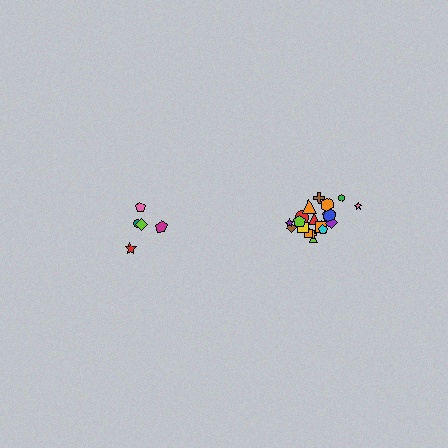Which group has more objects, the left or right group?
The right group.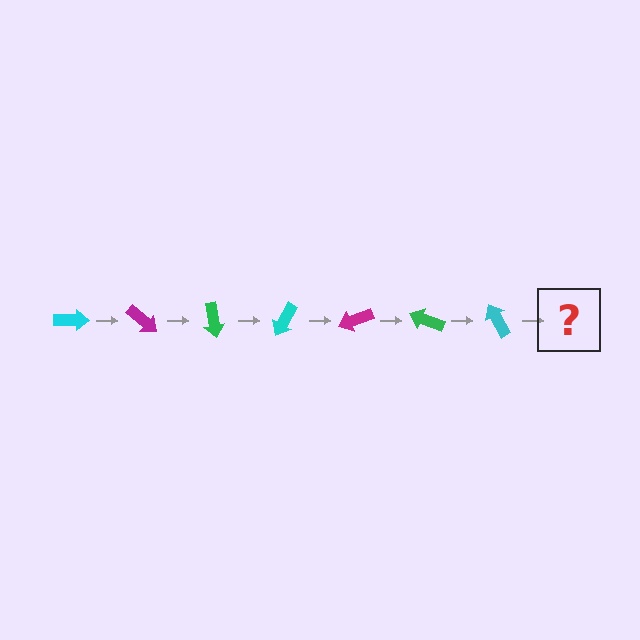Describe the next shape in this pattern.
It should be a magenta arrow, rotated 280 degrees from the start.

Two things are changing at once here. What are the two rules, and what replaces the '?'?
The two rules are that it rotates 40 degrees each step and the color cycles through cyan, magenta, and green. The '?' should be a magenta arrow, rotated 280 degrees from the start.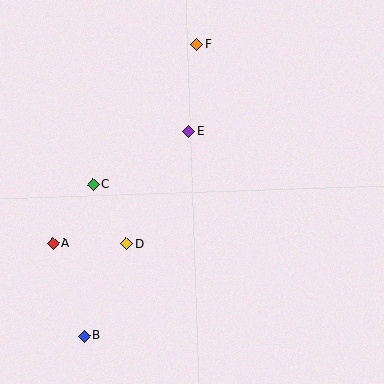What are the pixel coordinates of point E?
Point E is at (189, 132).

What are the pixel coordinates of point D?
Point D is at (126, 244).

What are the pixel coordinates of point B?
Point B is at (84, 336).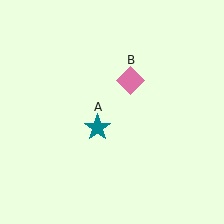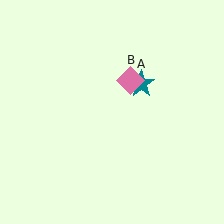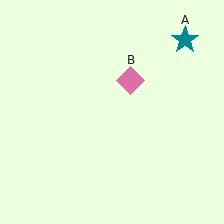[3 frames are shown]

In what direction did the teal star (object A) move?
The teal star (object A) moved up and to the right.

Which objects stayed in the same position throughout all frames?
Pink diamond (object B) remained stationary.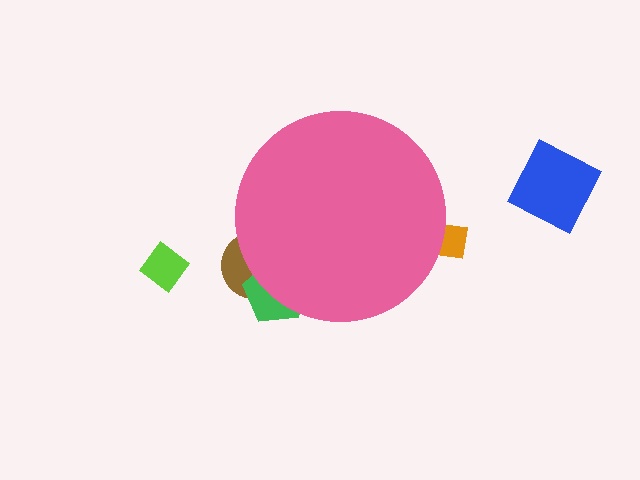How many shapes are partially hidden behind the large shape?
3 shapes are partially hidden.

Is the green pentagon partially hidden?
Yes, the green pentagon is partially hidden behind the pink circle.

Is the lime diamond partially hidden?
No, the lime diamond is fully visible.